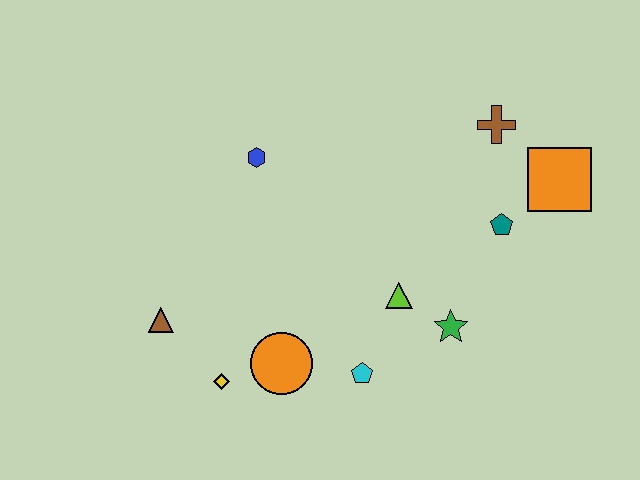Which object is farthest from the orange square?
The brown triangle is farthest from the orange square.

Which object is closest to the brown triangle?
The yellow diamond is closest to the brown triangle.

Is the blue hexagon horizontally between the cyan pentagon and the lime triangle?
No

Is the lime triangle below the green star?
No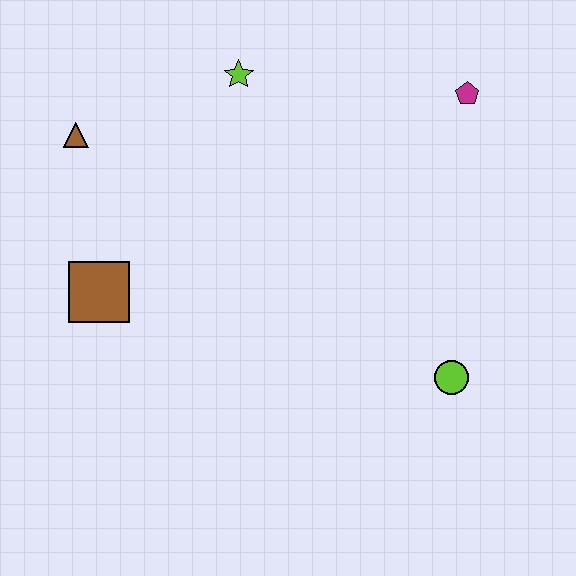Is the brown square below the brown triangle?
Yes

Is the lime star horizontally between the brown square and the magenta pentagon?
Yes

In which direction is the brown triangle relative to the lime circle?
The brown triangle is to the left of the lime circle.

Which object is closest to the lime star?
The brown triangle is closest to the lime star.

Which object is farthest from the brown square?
The magenta pentagon is farthest from the brown square.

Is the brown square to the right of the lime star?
No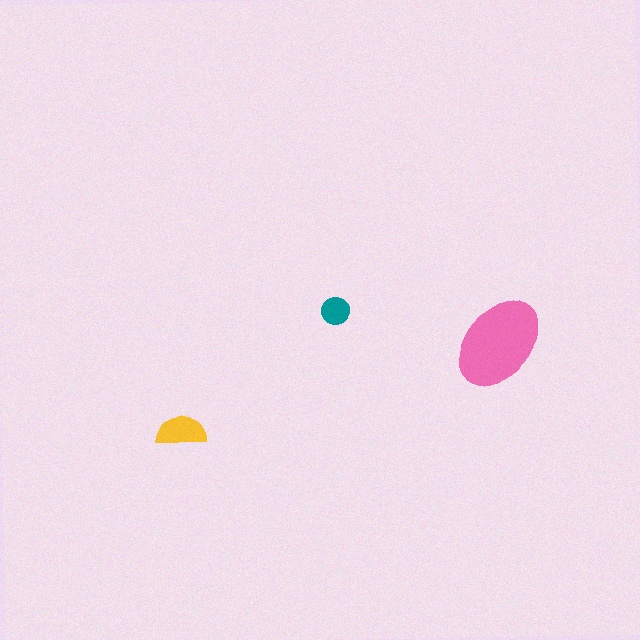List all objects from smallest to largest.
The teal circle, the yellow semicircle, the pink ellipse.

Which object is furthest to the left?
The yellow semicircle is leftmost.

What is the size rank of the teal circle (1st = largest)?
3rd.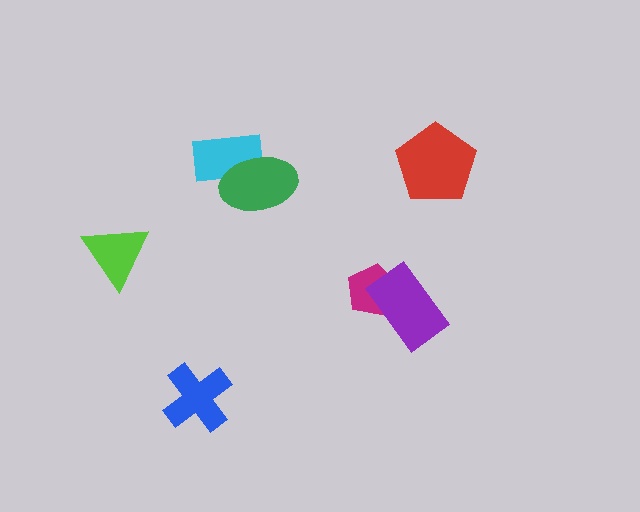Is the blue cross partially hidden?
No, no other shape covers it.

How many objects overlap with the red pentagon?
0 objects overlap with the red pentagon.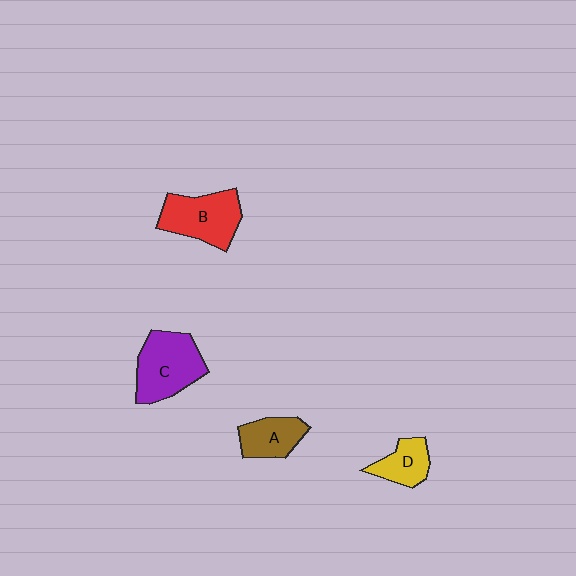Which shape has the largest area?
Shape C (purple).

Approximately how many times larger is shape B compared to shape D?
Approximately 1.7 times.